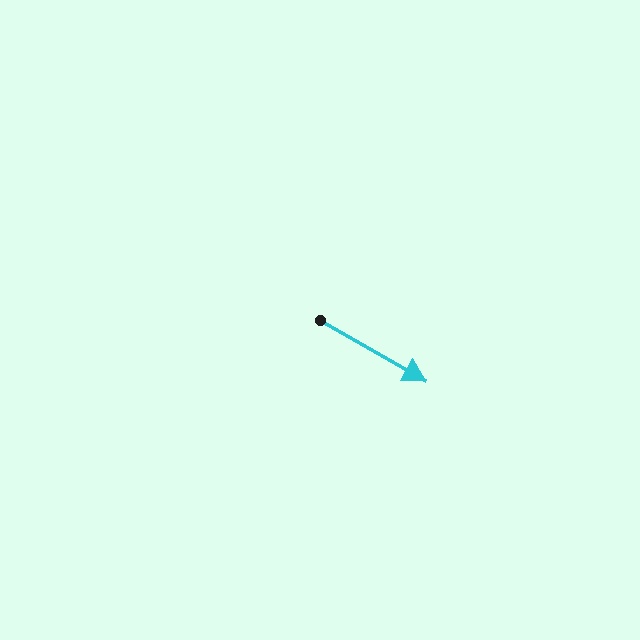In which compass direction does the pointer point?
Southeast.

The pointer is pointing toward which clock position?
Roughly 4 o'clock.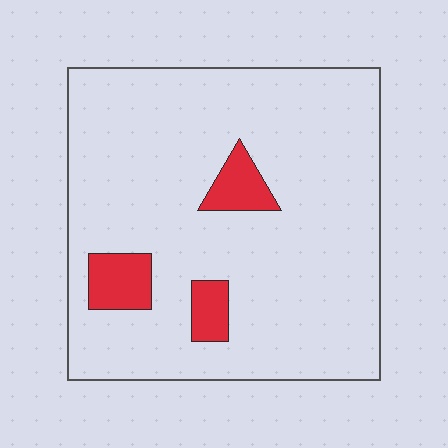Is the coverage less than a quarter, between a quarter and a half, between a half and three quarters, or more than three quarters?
Less than a quarter.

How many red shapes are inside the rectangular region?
3.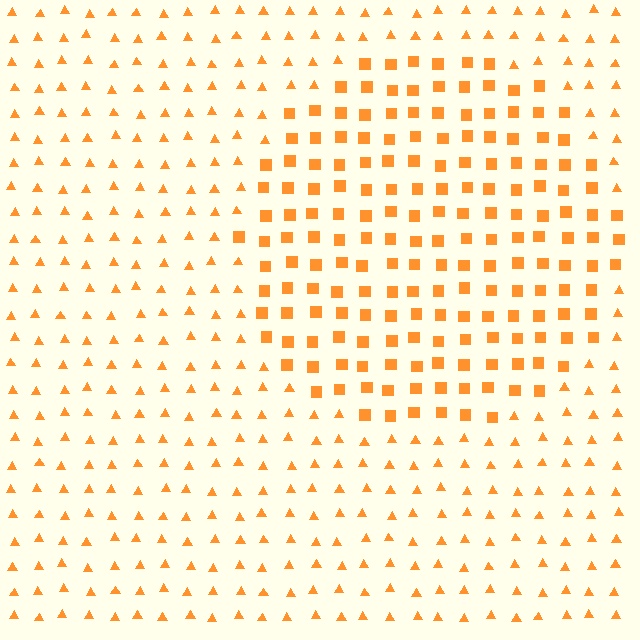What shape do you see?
I see a circle.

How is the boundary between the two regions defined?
The boundary is defined by a change in element shape: squares inside vs. triangles outside. All elements share the same color and spacing.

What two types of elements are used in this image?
The image uses squares inside the circle region and triangles outside it.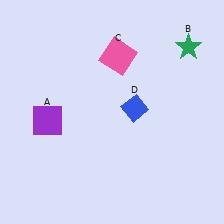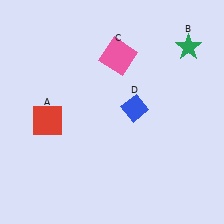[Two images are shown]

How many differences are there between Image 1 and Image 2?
There is 1 difference between the two images.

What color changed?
The square (A) changed from purple in Image 1 to red in Image 2.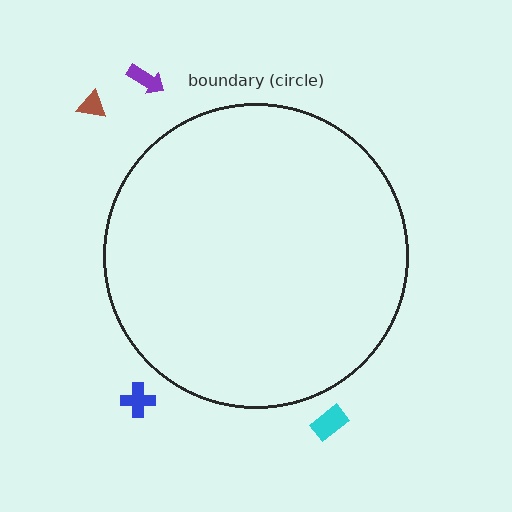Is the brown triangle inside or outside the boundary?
Outside.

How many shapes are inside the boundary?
0 inside, 4 outside.